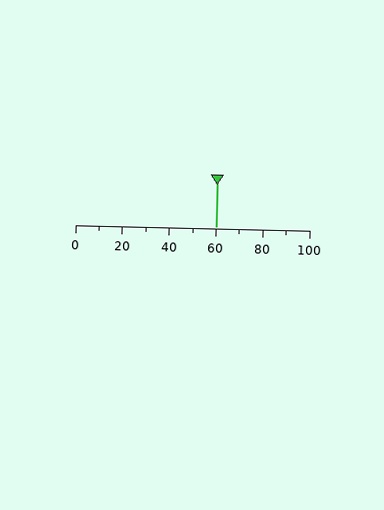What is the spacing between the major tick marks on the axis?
The major ticks are spaced 20 apart.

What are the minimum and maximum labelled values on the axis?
The axis runs from 0 to 100.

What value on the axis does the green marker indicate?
The marker indicates approximately 60.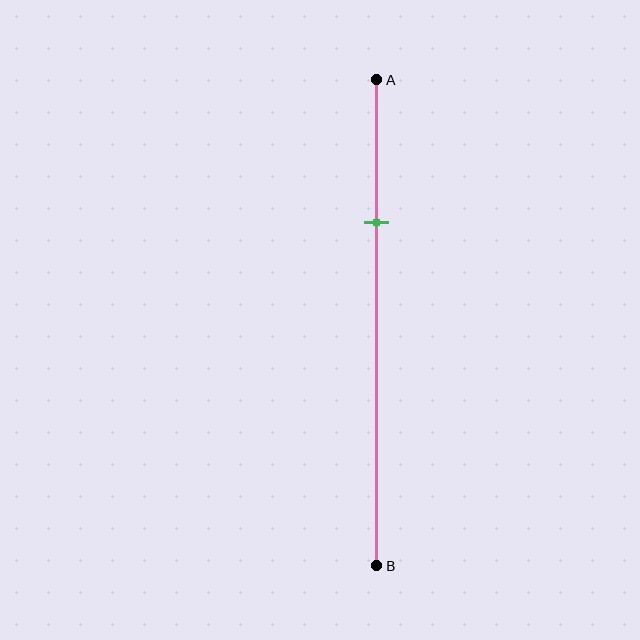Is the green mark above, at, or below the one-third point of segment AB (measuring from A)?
The green mark is above the one-third point of segment AB.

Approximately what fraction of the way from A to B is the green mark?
The green mark is approximately 30% of the way from A to B.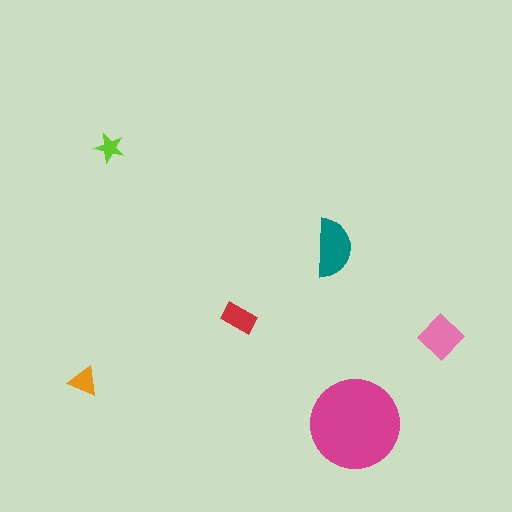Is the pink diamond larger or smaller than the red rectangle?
Larger.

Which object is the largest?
The magenta circle.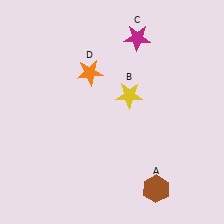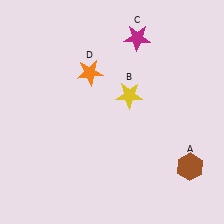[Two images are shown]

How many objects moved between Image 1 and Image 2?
1 object moved between the two images.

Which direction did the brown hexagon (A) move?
The brown hexagon (A) moved right.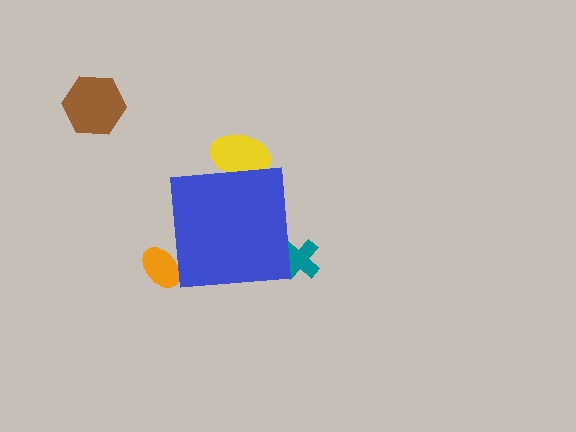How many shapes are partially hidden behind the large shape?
3 shapes are partially hidden.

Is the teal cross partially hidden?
Yes, the teal cross is partially hidden behind the blue square.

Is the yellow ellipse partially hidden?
Yes, the yellow ellipse is partially hidden behind the blue square.